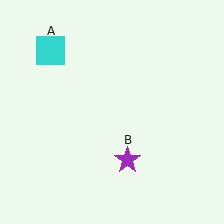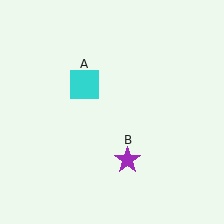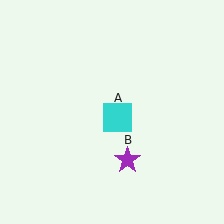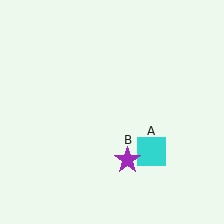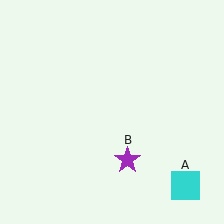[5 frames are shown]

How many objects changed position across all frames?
1 object changed position: cyan square (object A).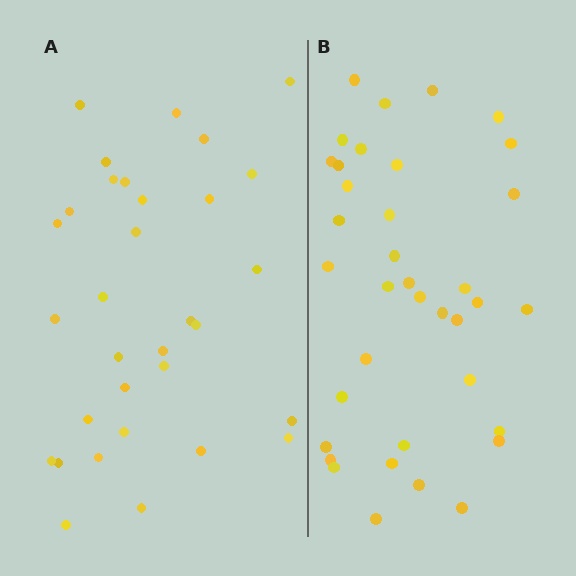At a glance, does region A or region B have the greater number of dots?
Region B (the right region) has more dots.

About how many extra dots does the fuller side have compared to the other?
Region B has about 5 more dots than region A.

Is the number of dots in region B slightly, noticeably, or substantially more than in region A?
Region B has only slightly more — the two regions are fairly close. The ratio is roughly 1.2 to 1.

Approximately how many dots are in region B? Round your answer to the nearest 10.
About 40 dots. (The exact count is 37, which rounds to 40.)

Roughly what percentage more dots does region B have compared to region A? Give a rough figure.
About 15% more.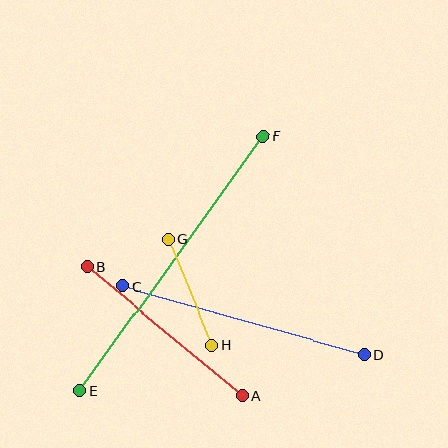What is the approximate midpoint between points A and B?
The midpoint is at approximately (165, 332) pixels.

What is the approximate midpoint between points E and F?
The midpoint is at approximately (171, 264) pixels.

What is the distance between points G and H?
The distance is approximately 115 pixels.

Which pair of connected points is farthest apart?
Points E and F are farthest apart.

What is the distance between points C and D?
The distance is approximately 251 pixels.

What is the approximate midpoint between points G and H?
The midpoint is at approximately (190, 292) pixels.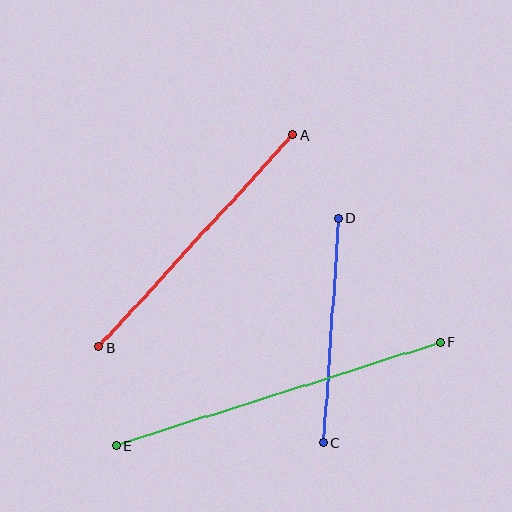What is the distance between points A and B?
The distance is approximately 287 pixels.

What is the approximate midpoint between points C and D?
The midpoint is at approximately (331, 330) pixels.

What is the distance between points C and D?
The distance is approximately 224 pixels.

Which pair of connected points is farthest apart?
Points E and F are farthest apart.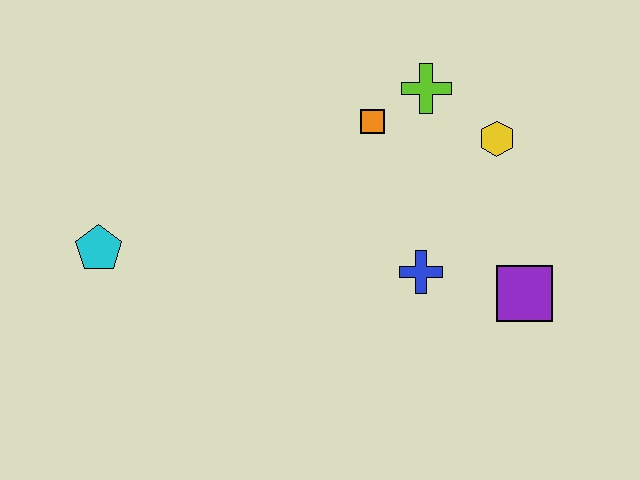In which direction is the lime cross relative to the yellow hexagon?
The lime cross is to the left of the yellow hexagon.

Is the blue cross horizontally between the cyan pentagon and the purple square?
Yes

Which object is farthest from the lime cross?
The cyan pentagon is farthest from the lime cross.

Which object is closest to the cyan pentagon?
The orange square is closest to the cyan pentagon.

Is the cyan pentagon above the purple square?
Yes